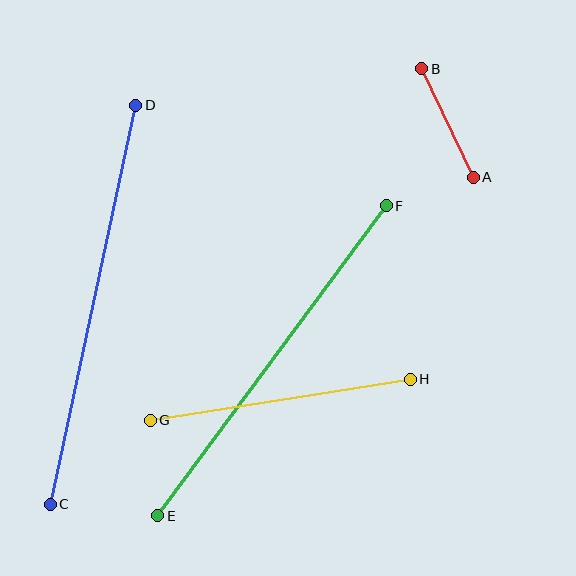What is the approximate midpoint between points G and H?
The midpoint is at approximately (280, 400) pixels.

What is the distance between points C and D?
The distance is approximately 408 pixels.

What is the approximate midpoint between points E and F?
The midpoint is at approximately (272, 361) pixels.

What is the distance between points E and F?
The distance is approximately 385 pixels.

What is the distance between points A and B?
The distance is approximately 120 pixels.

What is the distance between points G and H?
The distance is approximately 263 pixels.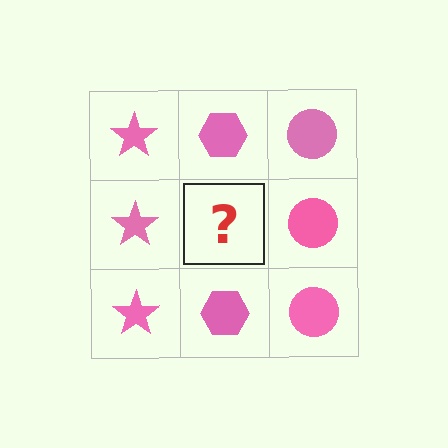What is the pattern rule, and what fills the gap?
The rule is that each column has a consistent shape. The gap should be filled with a pink hexagon.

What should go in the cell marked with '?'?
The missing cell should contain a pink hexagon.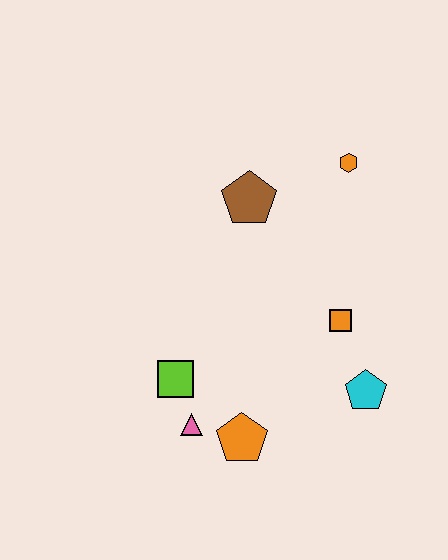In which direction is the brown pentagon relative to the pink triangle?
The brown pentagon is above the pink triangle.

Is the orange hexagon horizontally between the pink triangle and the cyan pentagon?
Yes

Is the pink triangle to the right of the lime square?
Yes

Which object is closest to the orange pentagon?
The pink triangle is closest to the orange pentagon.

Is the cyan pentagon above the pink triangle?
Yes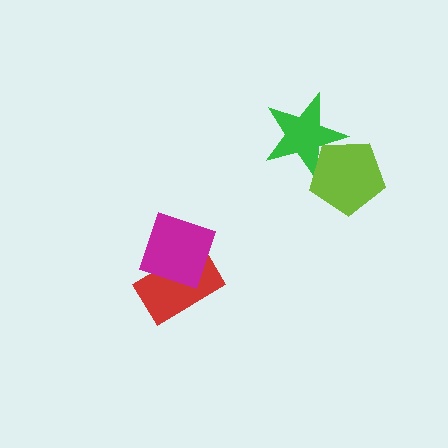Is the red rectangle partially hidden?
Yes, it is partially covered by another shape.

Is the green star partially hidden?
Yes, it is partially covered by another shape.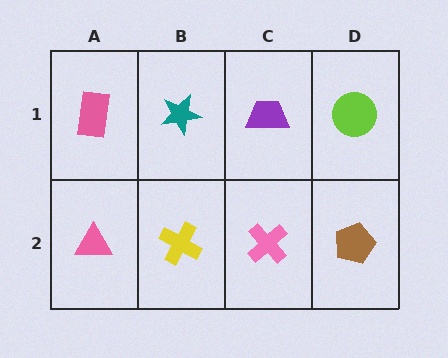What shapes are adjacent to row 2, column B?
A teal star (row 1, column B), a pink triangle (row 2, column A), a pink cross (row 2, column C).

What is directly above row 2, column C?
A purple trapezoid.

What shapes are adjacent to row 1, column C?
A pink cross (row 2, column C), a teal star (row 1, column B), a lime circle (row 1, column D).